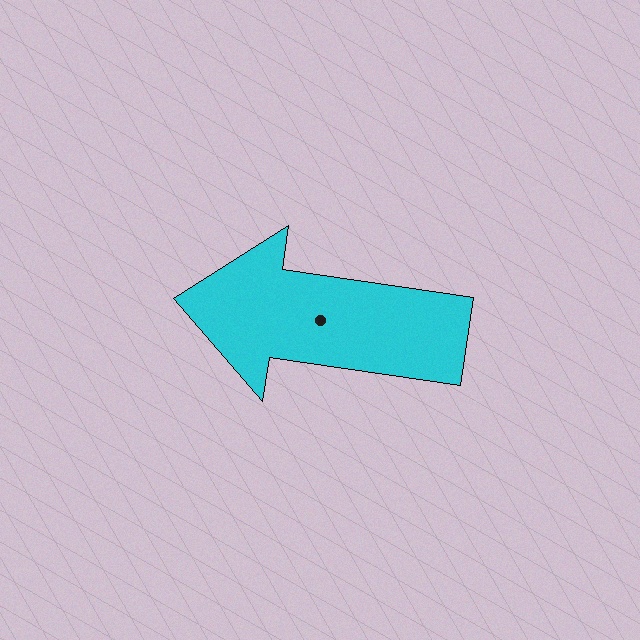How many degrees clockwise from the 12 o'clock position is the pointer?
Approximately 278 degrees.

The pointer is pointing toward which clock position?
Roughly 9 o'clock.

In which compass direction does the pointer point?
West.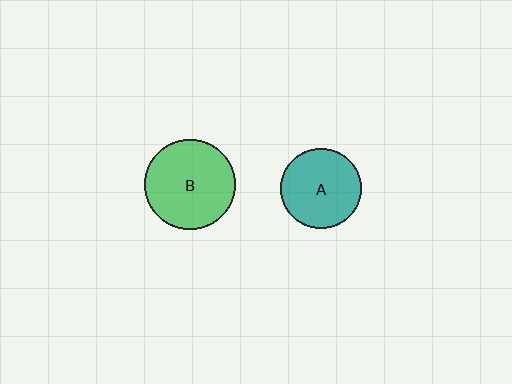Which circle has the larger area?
Circle B (green).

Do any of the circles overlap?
No, none of the circles overlap.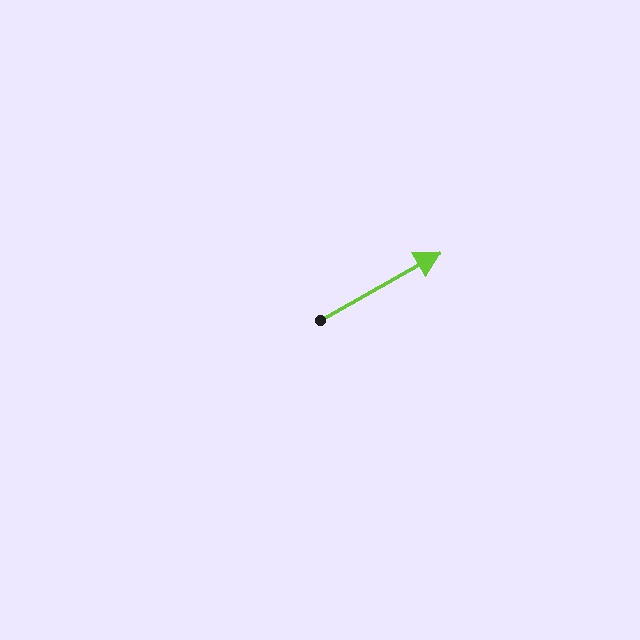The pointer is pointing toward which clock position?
Roughly 2 o'clock.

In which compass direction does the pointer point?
Northeast.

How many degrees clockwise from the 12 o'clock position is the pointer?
Approximately 60 degrees.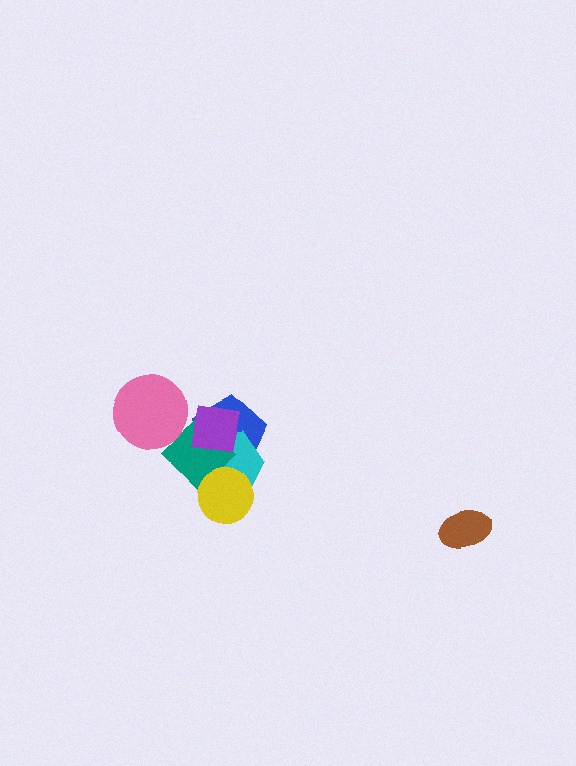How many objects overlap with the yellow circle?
2 objects overlap with the yellow circle.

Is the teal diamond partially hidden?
Yes, it is partially covered by another shape.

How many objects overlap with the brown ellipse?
0 objects overlap with the brown ellipse.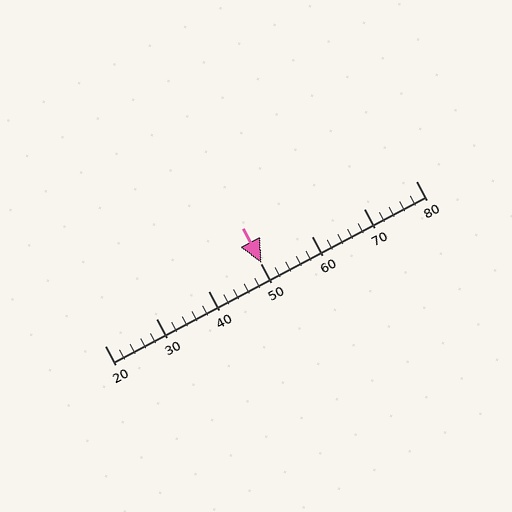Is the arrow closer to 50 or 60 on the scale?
The arrow is closer to 50.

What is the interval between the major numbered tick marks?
The major tick marks are spaced 10 units apart.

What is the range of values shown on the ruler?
The ruler shows values from 20 to 80.